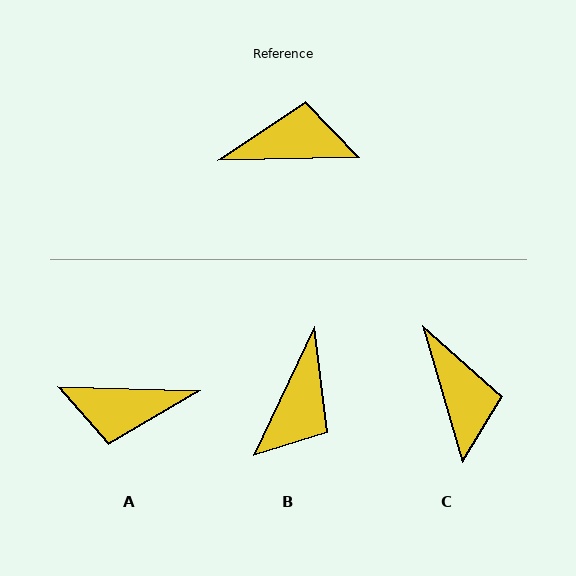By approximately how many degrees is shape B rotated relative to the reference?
Approximately 116 degrees clockwise.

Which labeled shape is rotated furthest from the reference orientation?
A, about 177 degrees away.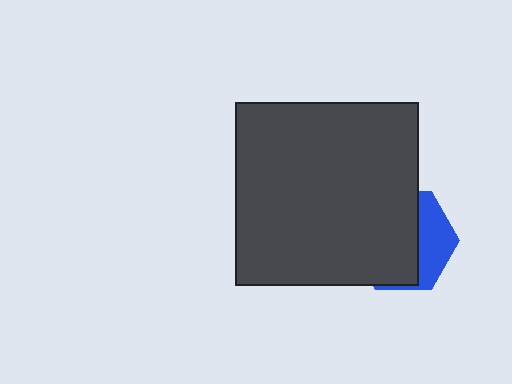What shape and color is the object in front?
The object in front is a dark gray square.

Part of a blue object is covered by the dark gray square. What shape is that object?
It is a hexagon.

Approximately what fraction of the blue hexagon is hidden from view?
Roughly 67% of the blue hexagon is hidden behind the dark gray square.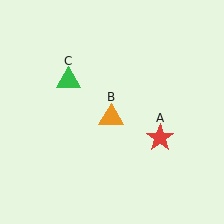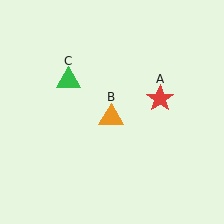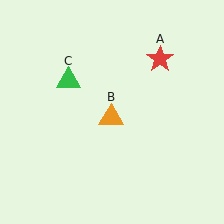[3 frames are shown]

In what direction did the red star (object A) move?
The red star (object A) moved up.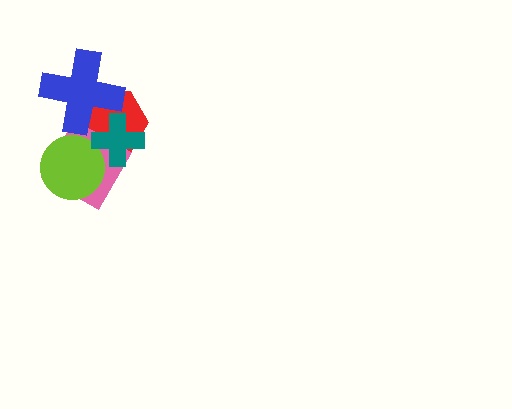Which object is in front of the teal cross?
The blue cross is in front of the teal cross.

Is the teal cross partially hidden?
Yes, it is partially covered by another shape.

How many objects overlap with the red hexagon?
4 objects overlap with the red hexagon.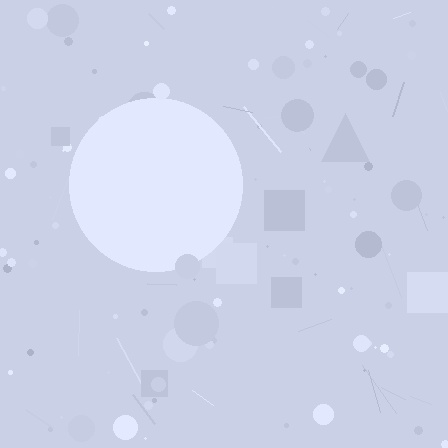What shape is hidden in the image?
A circle is hidden in the image.